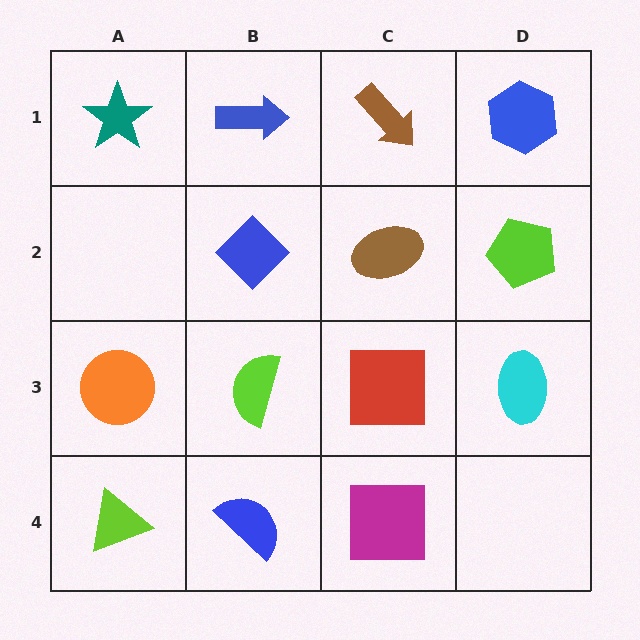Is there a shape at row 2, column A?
No, that cell is empty.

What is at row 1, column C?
A brown arrow.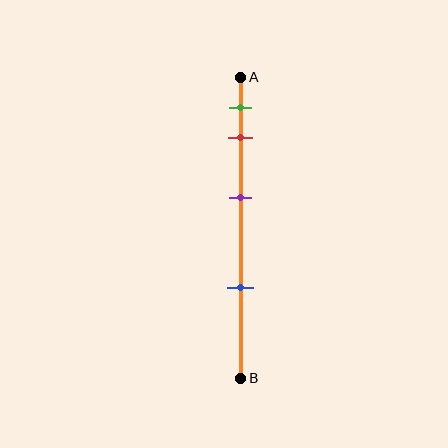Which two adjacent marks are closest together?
The green and red marks are the closest adjacent pair.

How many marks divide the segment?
There are 4 marks dividing the segment.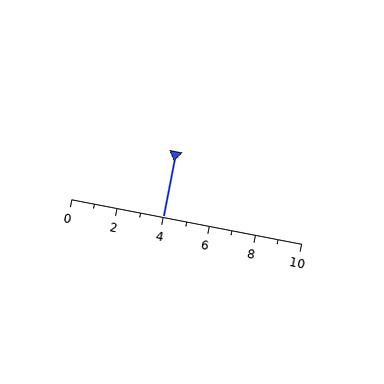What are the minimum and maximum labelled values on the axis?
The axis runs from 0 to 10.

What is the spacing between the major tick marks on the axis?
The major ticks are spaced 2 apart.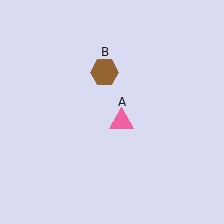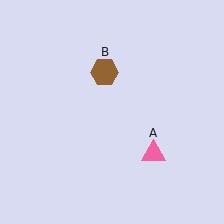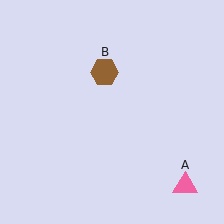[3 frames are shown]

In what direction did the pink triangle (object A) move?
The pink triangle (object A) moved down and to the right.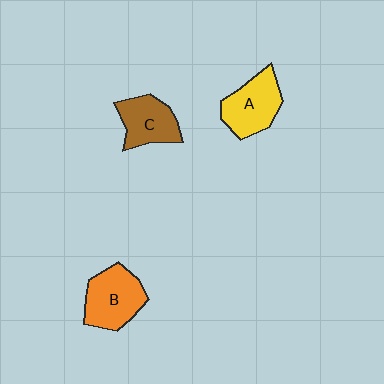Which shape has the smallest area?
Shape C (brown).